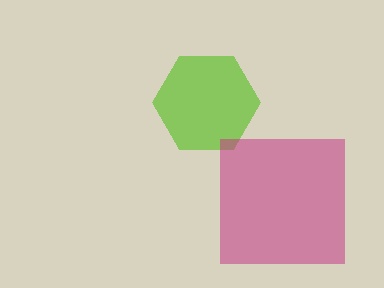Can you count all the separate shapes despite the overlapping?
Yes, there are 2 separate shapes.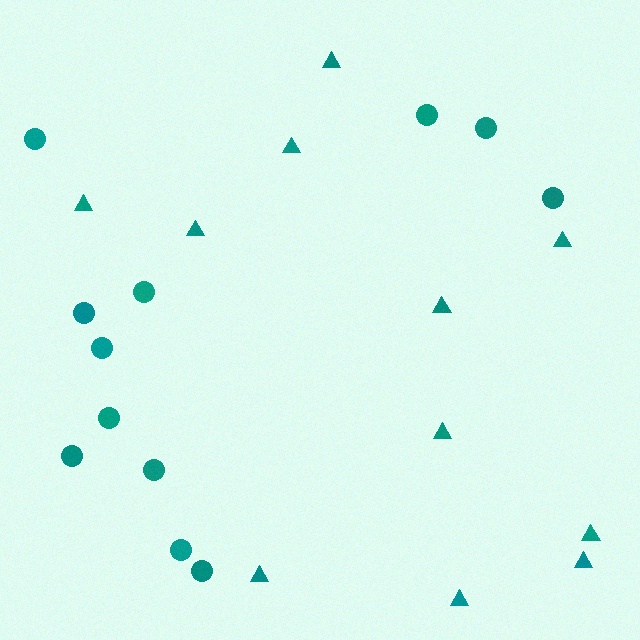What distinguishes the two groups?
There are 2 groups: one group of circles (12) and one group of triangles (11).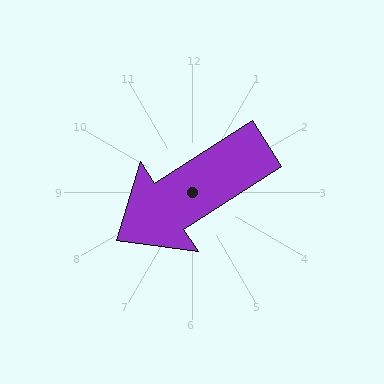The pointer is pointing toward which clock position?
Roughly 8 o'clock.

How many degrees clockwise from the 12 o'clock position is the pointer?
Approximately 237 degrees.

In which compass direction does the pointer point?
Southwest.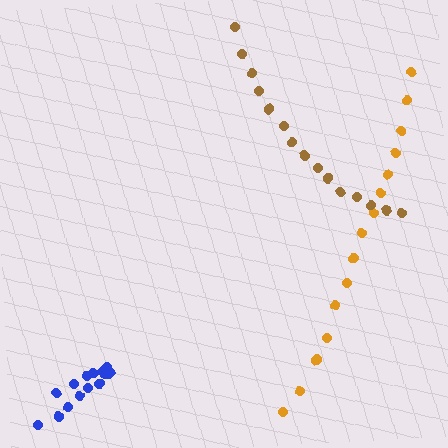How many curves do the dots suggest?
There are 3 distinct paths.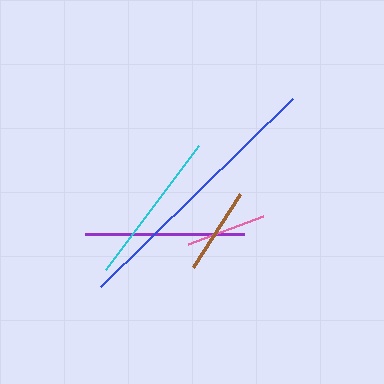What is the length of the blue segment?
The blue segment is approximately 269 pixels long.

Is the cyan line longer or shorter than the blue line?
The blue line is longer than the cyan line.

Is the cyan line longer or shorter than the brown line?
The cyan line is longer than the brown line.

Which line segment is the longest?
The blue line is the longest at approximately 269 pixels.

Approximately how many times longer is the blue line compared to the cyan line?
The blue line is approximately 1.7 times the length of the cyan line.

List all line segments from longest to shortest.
From longest to shortest: blue, purple, cyan, brown, pink.